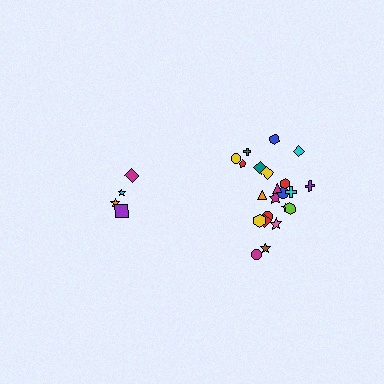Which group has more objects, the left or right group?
The right group.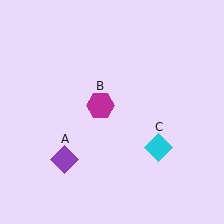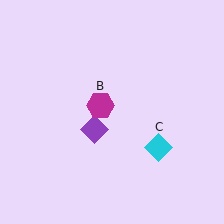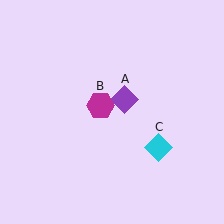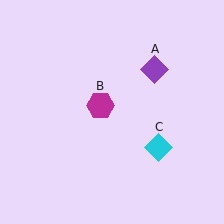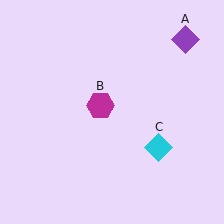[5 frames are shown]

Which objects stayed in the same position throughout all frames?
Magenta hexagon (object B) and cyan diamond (object C) remained stationary.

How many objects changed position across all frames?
1 object changed position: purple diamond (object A).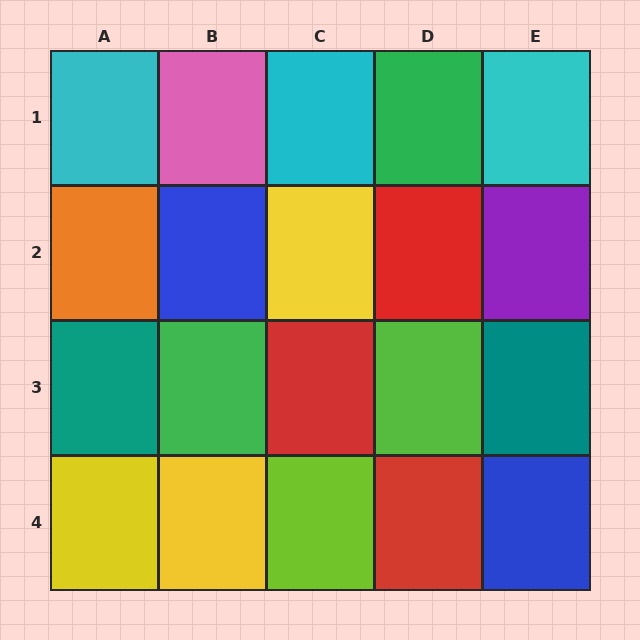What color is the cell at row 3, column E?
Teal.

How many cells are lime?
2 cells are lime.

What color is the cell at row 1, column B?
Pink.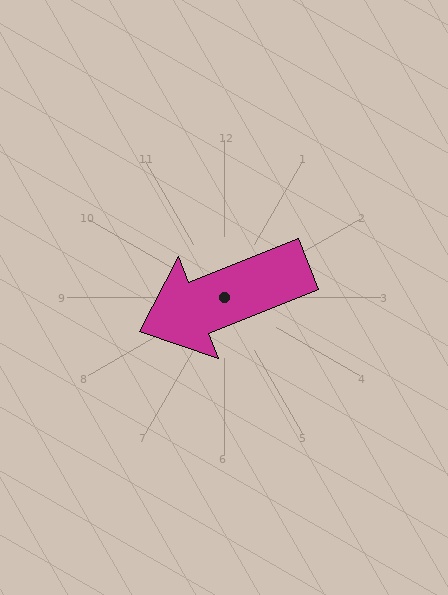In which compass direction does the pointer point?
West.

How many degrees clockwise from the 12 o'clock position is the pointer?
Approximately 248 degrees.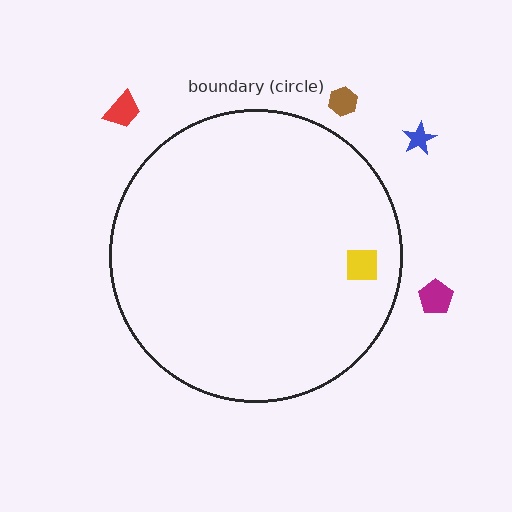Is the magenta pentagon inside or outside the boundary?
Outside.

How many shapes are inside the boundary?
1 inside, 4 outside.